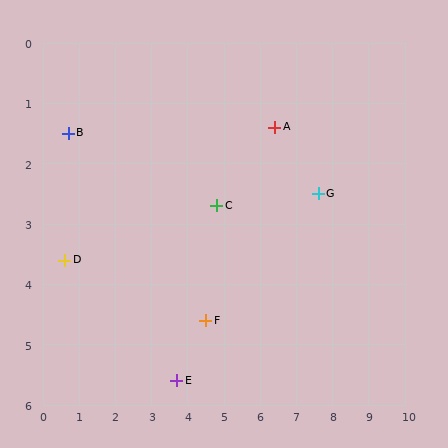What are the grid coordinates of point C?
Point C is at approximately (4.8, 2.7).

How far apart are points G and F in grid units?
Points G and F are about 3.7 grid units apart.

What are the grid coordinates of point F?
Point F is at approximately (4.5, 4.6).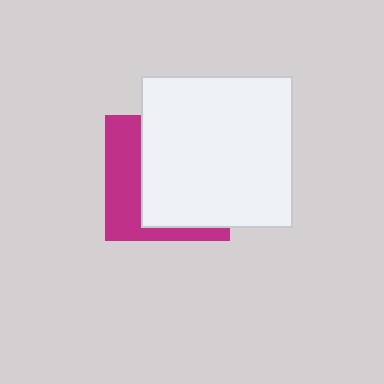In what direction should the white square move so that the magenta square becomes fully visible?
The white square should move right. That is the shortest direction to clear the overlap and leave the magenta square fully visible.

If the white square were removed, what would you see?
You would see the complete magenta square.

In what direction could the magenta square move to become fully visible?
The magenta square could move left. That would shift it out from behind the white square entirely.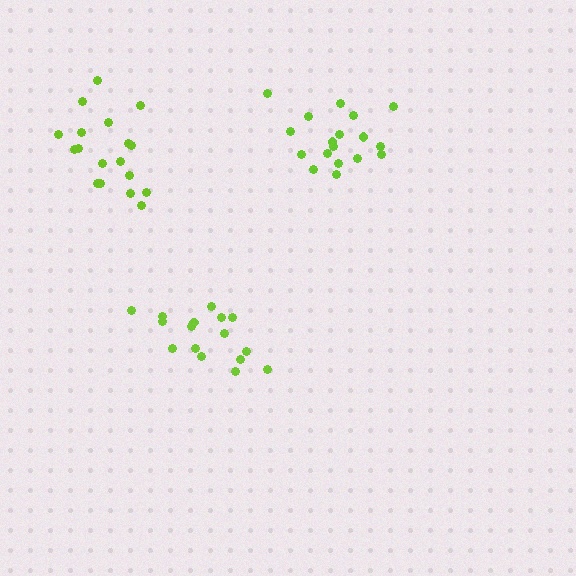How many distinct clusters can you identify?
There are 3 distinct clusters.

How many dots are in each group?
Group 1: 16 dots, Group 2: 18 dots, Group 3: 18 dots (52 total).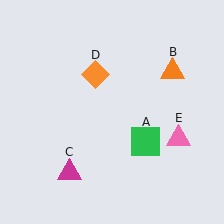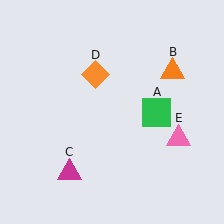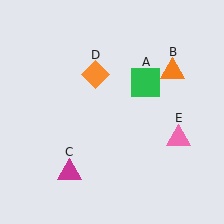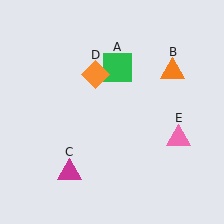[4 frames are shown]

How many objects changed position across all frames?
1 object changed position: green square (object A).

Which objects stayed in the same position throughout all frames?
Orange triangle (object B) and magenta triangle (object C) and orange diamond (object D) and pink triangle (object E) remained stationary.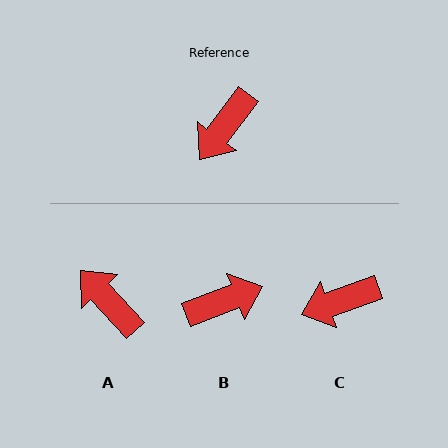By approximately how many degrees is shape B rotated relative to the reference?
Approximately 147 degrees counter-clockwise.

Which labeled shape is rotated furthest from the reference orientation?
B, about 147 degrees away.